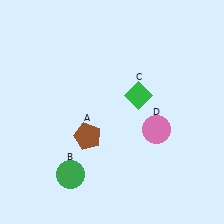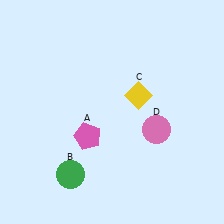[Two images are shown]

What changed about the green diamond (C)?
In Image 1, C is green. In Image 2, it changed to yellow.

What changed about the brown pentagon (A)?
In Image 1, A is brown. In Image 2, it changed to pink.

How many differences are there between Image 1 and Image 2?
There are 2 differences between the two images.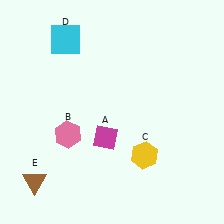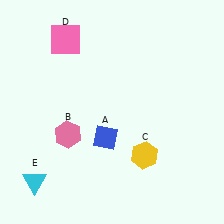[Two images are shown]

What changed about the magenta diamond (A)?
In Image 1, A is magenta. In Image 2, it changed to blue.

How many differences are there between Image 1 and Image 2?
There are 3 differences between the two images.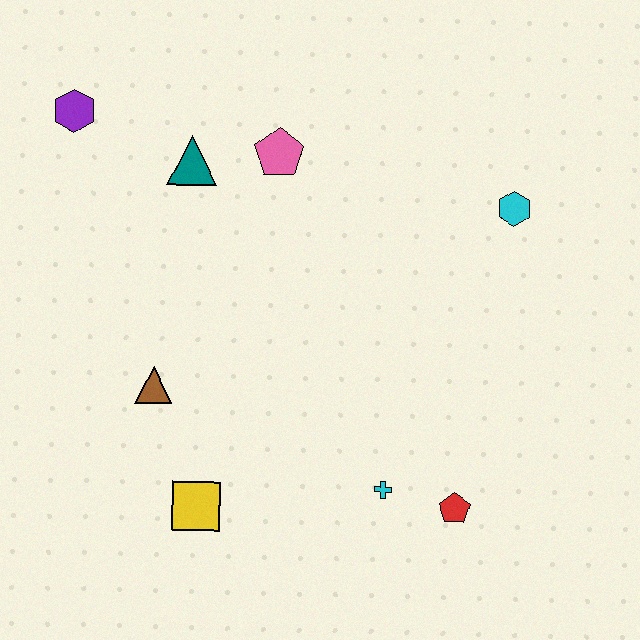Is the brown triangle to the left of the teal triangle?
Yes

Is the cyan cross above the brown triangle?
No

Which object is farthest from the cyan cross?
The purple hexagon is farthest from the cyan cross.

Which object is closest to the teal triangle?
The pink pentagon is closest to the teal triangle.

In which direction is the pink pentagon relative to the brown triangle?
The pink pentagon is above the brown triangle.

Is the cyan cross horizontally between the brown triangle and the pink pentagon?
No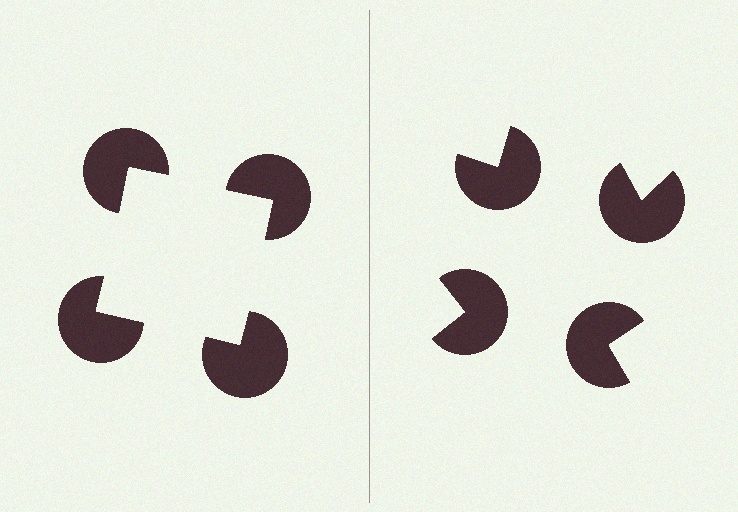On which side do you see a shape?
An illusory square appears on the left side. On the right side the wedge cuts are rotated, so no coherent shape forms.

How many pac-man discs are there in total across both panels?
8 — 4 on each side.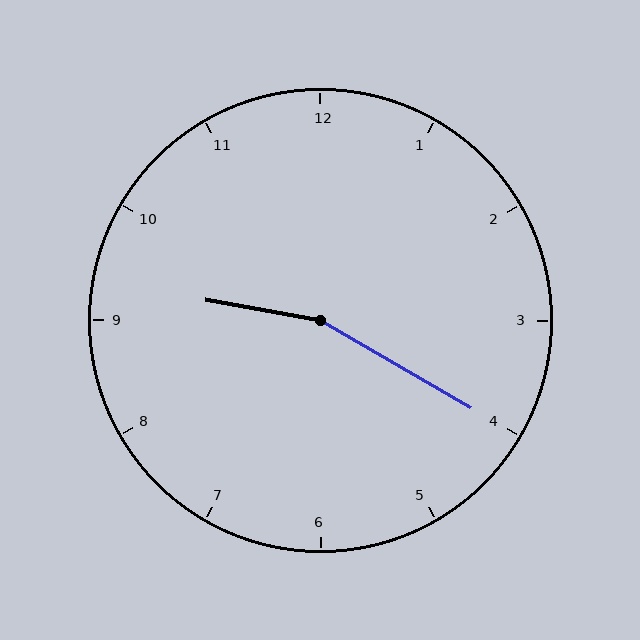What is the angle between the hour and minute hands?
Approximately 160 degrees.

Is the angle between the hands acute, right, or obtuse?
It is obtuse.